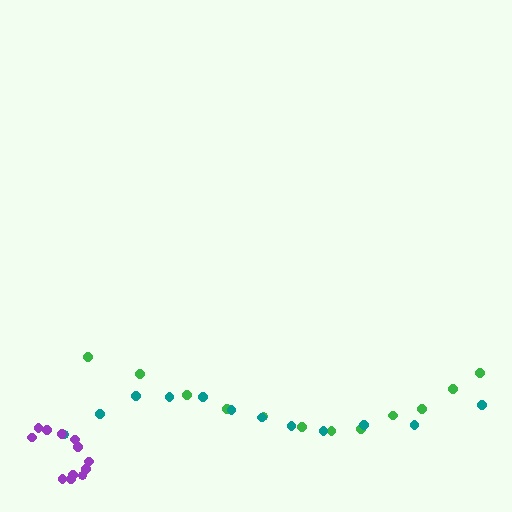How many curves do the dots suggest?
There are 3 distinct paths.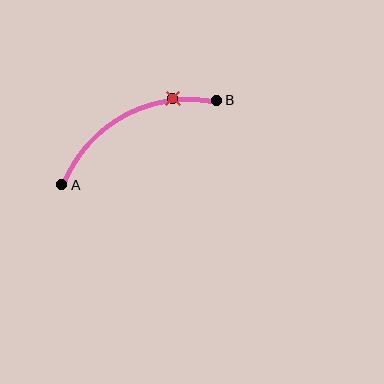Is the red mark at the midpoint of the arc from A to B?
No. The red mark lies on the arc but is closer to endpoint B. The arc midpoint would be at the point on the curve equidistant along the arc from both A and B.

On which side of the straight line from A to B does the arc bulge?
The arc bulges above the straight line connecting A and B.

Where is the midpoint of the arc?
The arc midpoint is the point on the curve farthest from the straight line joining A and B. It sits above that line.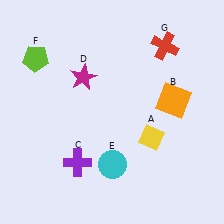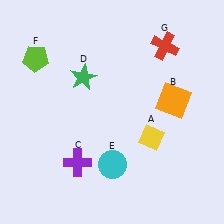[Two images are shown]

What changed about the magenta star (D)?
In Image 1, D is magenta. In Image 2, it changed to green.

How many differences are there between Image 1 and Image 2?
There is 1 difference between the two images.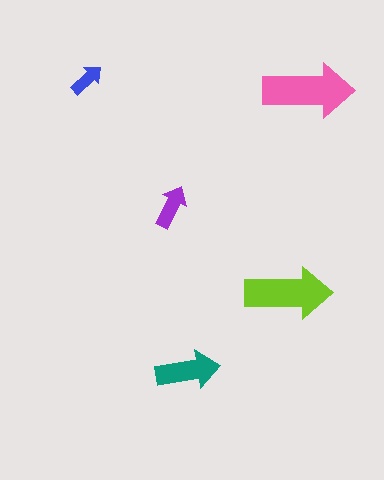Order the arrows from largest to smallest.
the pink one, the lime one, the teal one, the purple one, the blue one.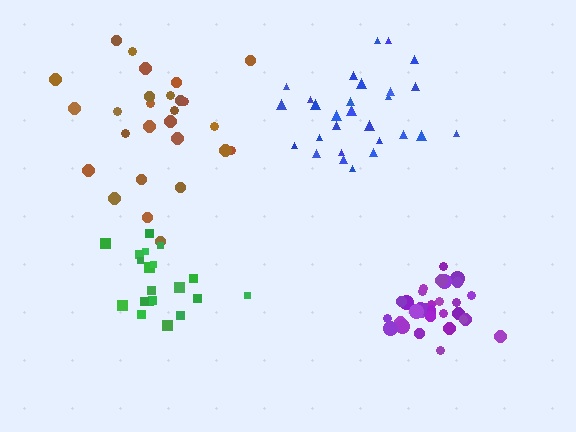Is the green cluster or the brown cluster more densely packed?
Green.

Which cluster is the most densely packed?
Purple.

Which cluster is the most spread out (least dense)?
Brown.